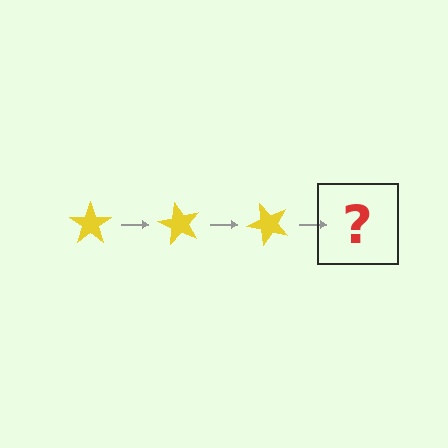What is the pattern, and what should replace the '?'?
The pattern is that the star rotates 60 degrees each step. The '?' should be a yellow star rotated 180 degrees.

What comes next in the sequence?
The next element should be a yellow star rotated 180 degrees.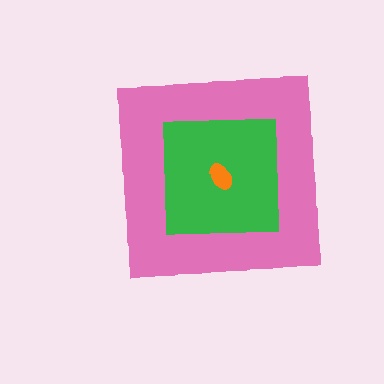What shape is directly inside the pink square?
The green square.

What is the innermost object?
The orange ellipse.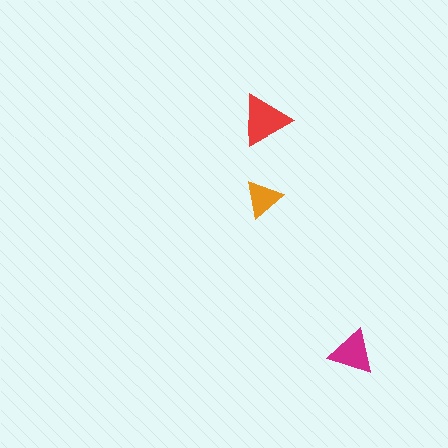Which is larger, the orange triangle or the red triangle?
The red one.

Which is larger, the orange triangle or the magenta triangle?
The magenta one.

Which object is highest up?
The red triangle is topmost.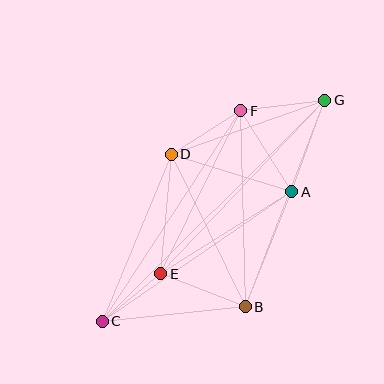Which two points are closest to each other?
Points C and E are closest to each other.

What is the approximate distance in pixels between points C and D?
The distance between C and D is approximately 181 pixels.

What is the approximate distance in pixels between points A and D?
The distance between A and D is approximately 126 pixels.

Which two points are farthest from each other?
Points C and G are farthest from each other.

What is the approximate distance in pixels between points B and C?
The distance between B and C is approximately 144 pixels.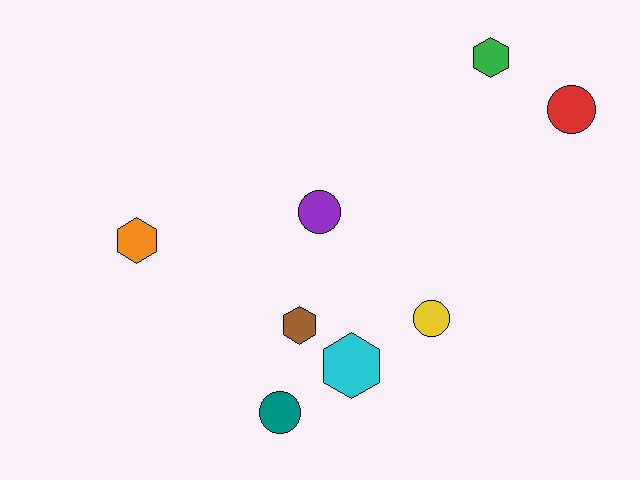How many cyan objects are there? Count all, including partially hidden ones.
There is 1 cyan object.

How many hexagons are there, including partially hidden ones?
There are 4 hexagons.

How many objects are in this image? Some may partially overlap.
There are 8 objects.